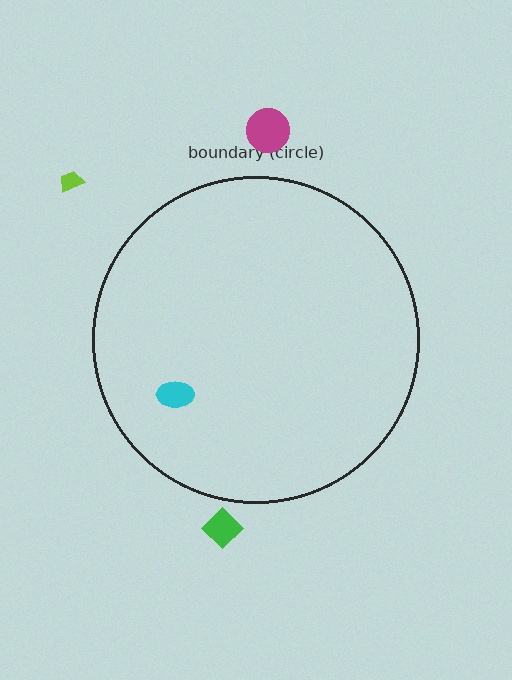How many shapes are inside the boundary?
1 inside, 3 outside.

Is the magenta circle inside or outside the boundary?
Outside.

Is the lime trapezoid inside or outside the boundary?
Outside.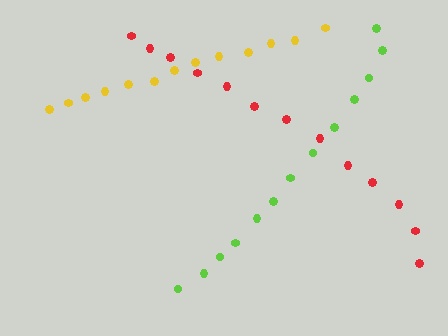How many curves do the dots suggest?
There are 3 distinct paths.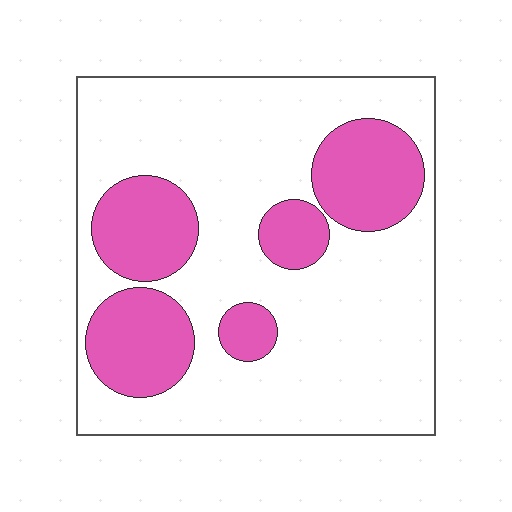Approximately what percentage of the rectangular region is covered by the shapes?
Approximately 30%.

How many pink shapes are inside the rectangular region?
5.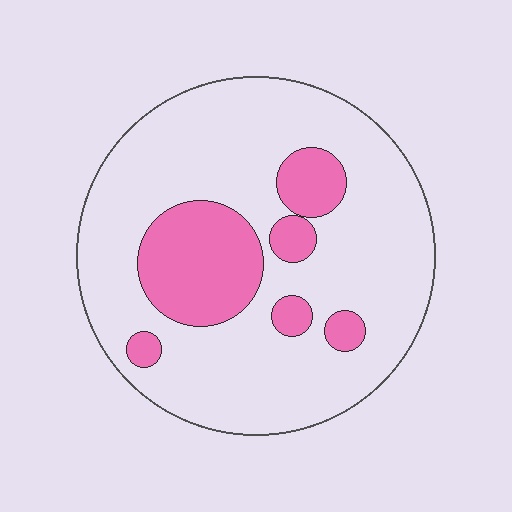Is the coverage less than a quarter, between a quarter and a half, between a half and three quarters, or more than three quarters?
Less than a quarter.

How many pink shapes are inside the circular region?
6.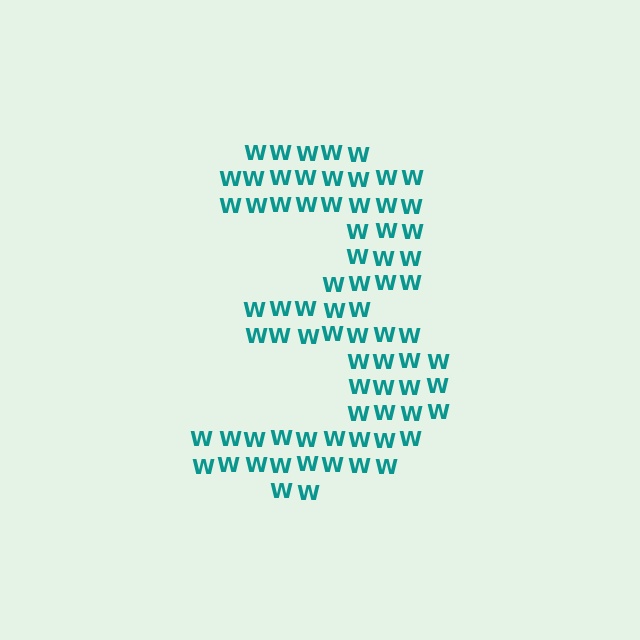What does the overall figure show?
The overall figure shows the digit 3.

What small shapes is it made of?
It is made of small letter W's.